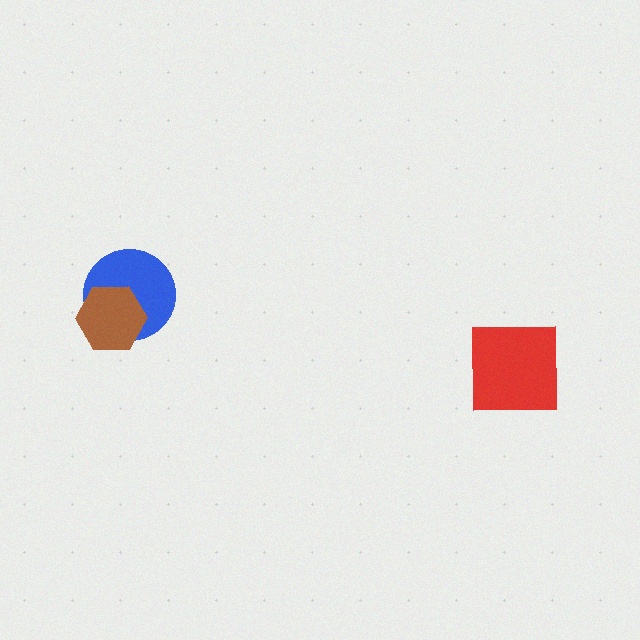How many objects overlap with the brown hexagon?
1 object overlaps with the brown hexagon.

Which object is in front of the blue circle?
The brown hexagon is in front of the blue circle.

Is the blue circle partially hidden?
Yes, it is partially covered by another shape.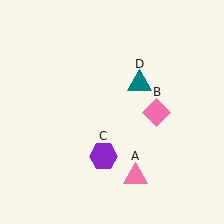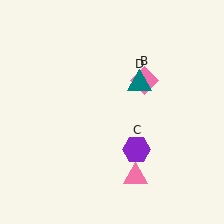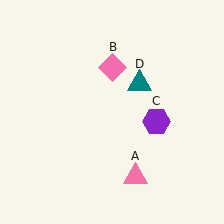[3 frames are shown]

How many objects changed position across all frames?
2 objects changed position: pink diamond (object B), purple hexagon (object C).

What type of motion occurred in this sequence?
The pink diamond (object B), purple hexagon (object C) rotated counterclockwise around the center of the scene.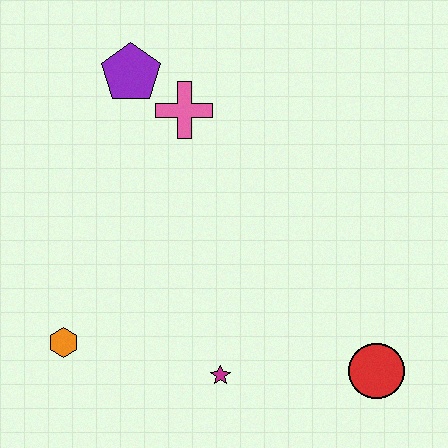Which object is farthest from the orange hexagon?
The red circle is farthest from the orange hexagon.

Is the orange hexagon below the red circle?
No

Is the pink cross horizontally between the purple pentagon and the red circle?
Yes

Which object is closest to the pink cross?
The purple pentagon is closest to the pink cross.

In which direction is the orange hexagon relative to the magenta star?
The orange hexagon is to the left of the magenta star.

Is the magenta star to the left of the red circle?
Yes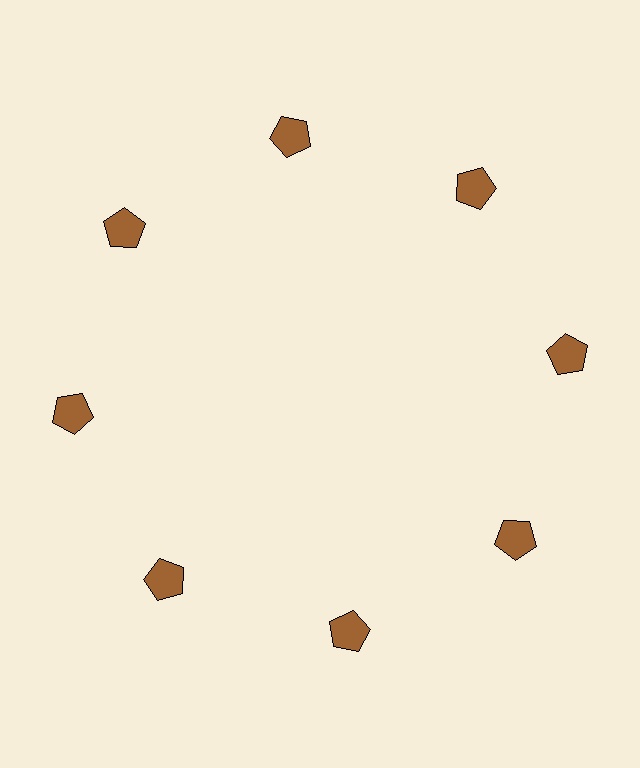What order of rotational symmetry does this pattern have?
This pattern has 8-fold rotational symmetry.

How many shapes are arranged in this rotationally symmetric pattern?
There are 8 shapes, arranged in 8 groups of 1.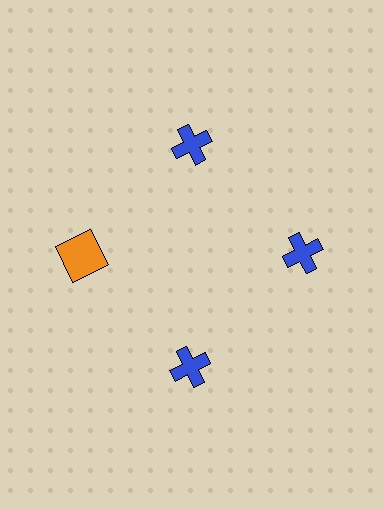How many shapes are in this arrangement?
There are 4 shapes arranged in a ring pattern.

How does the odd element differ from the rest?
It differs in both color (orange instead of blue) and shape (square instead of cross).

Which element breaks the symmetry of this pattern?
The orange square at roughly the 9 o'clock position breaks the symmetry. All other shapes are blue crosses.